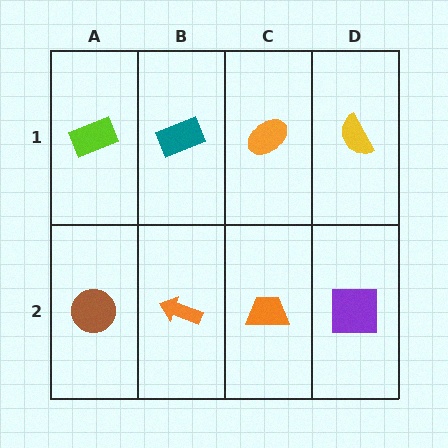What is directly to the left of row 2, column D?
An orange trapezoid.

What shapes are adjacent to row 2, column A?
A lime rectangle (row 1, column A), an orange arrow (row 2, column B).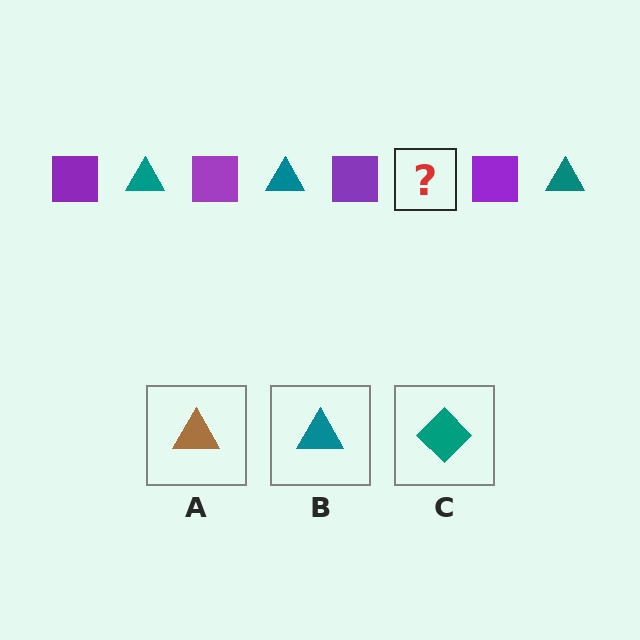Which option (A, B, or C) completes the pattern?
B.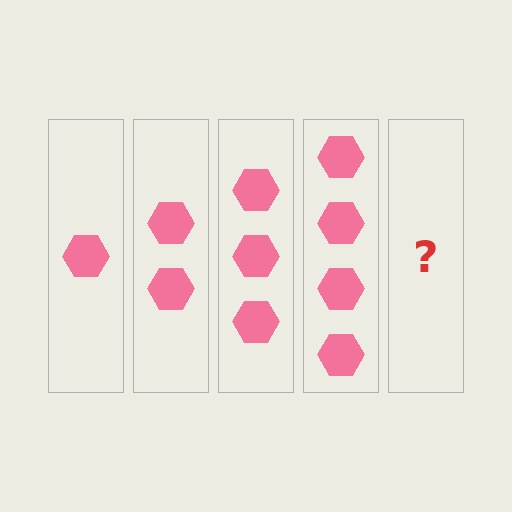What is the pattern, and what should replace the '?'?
The pattern is that each step adds one more hexagon. The '?' should be 5 hexagons.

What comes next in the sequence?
The next element should be 5 hexagons.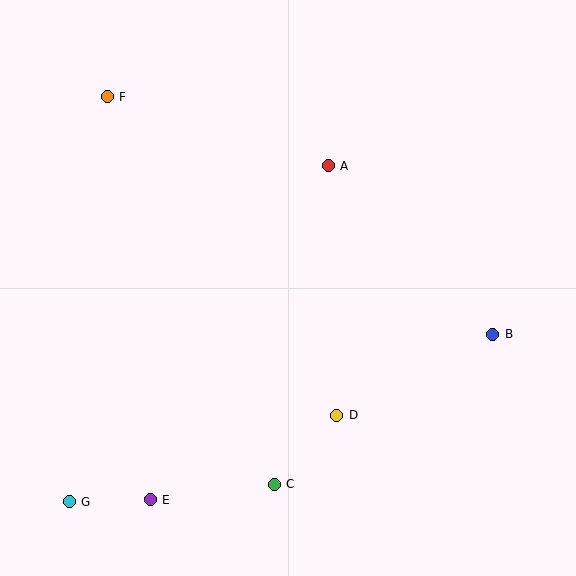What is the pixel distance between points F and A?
The distance between F and A is 232 pixels.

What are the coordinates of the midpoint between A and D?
The midpoint between A and D is at (333, 290).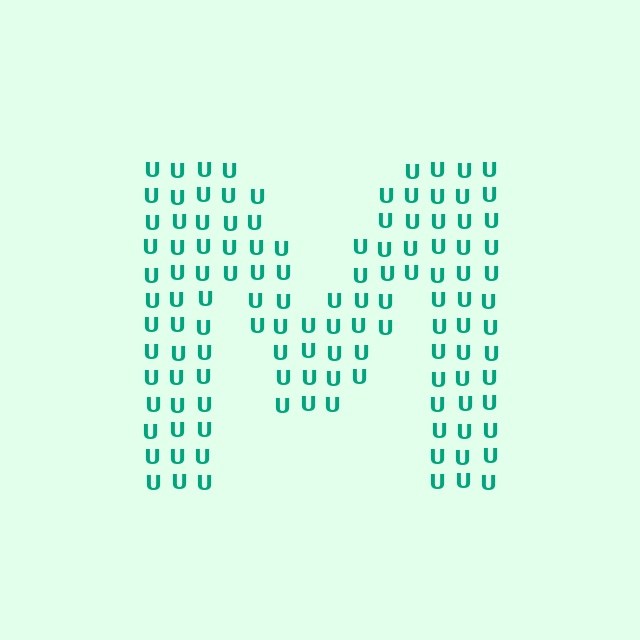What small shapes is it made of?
It is made of small letter U's.